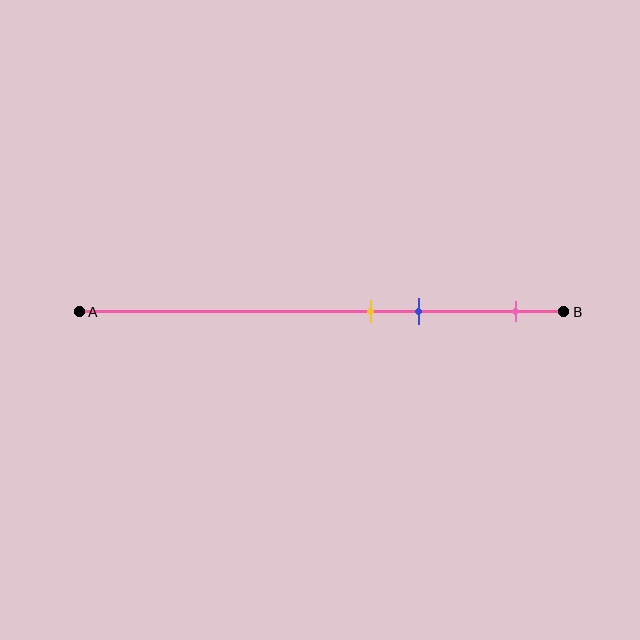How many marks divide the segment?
There are 3 marks dividing the segment.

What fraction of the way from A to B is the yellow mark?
The yellow mark is approximately 60% (0.6) of the way from A to B.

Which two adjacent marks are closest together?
The yellow and blue marks are the closest adjacent pair.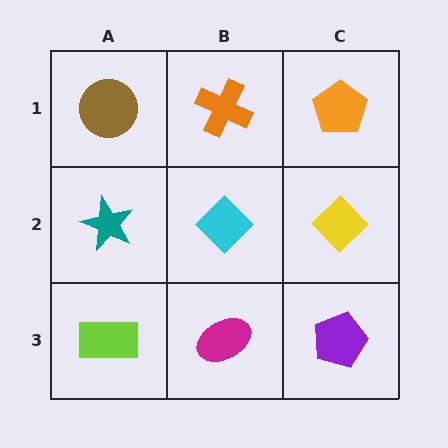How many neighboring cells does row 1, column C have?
2.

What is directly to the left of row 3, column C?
A magenta ellipse.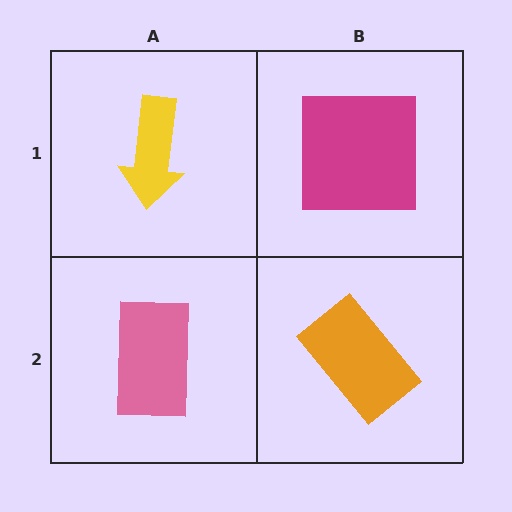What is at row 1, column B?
A magenta square.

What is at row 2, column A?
A pink rectangle.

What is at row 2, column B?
An orange rectangle.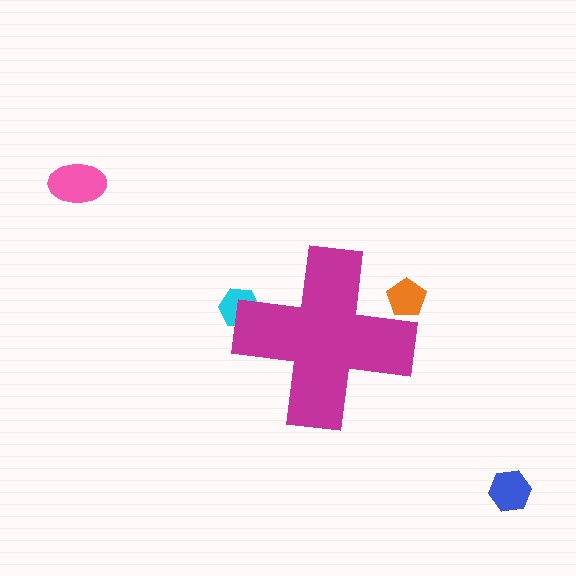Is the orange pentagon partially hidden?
Yes, the orange pentagon is partially hidden behind the magenta cross.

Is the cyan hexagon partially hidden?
Yes, the cyan hexagon is partially hidden behind the magenta cross.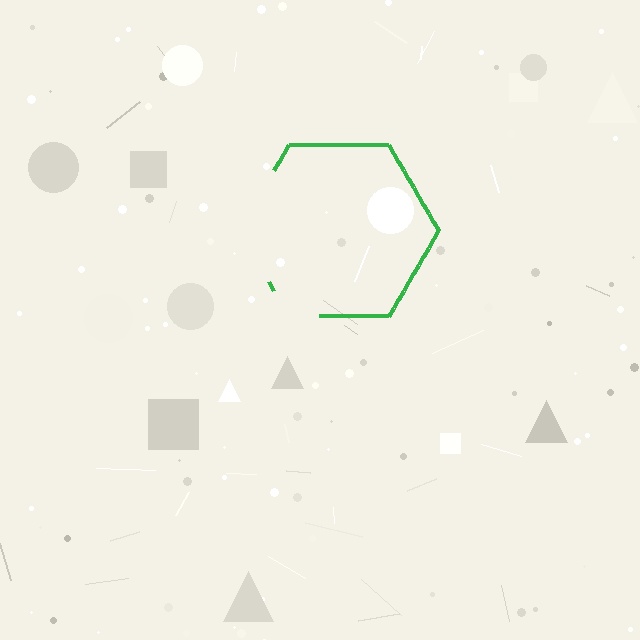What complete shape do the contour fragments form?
The contour fragments form a hexagon.